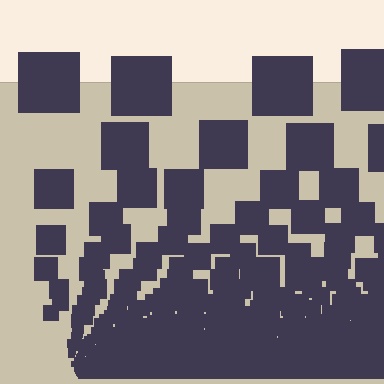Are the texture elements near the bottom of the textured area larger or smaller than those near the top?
Smaller. The gradient is inverted — elements near the bottom are smaller and denser.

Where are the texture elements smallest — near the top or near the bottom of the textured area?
Near the bottom.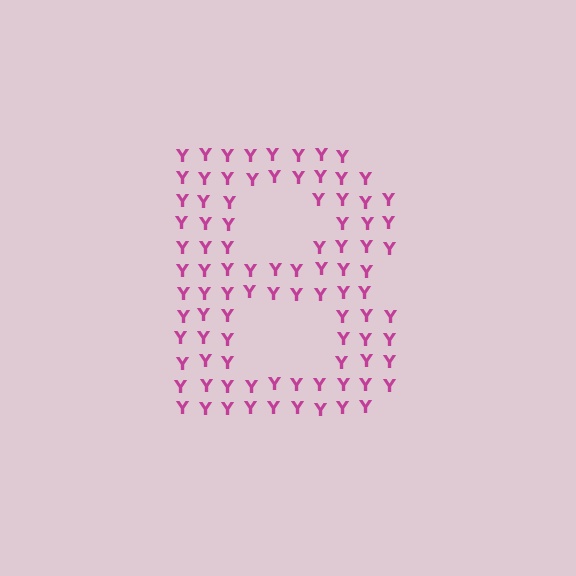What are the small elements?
The small elements are letter Y's.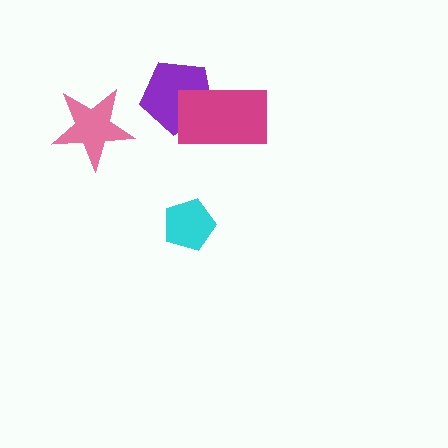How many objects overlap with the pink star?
0 objects overlap with the pink star.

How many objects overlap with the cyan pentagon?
0 objects overlap with the cyan pentagon.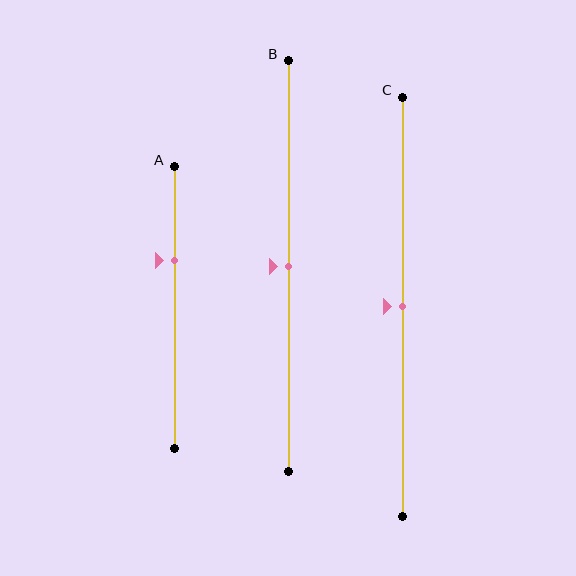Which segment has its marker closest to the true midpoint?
Segment B has its marker closest to the true midpoint.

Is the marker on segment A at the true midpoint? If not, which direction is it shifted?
No, the marker on segment A is shifted upward by about 17% of the segment length.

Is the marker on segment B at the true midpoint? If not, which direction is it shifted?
Yes, the marker on segment B is at the true midpoint.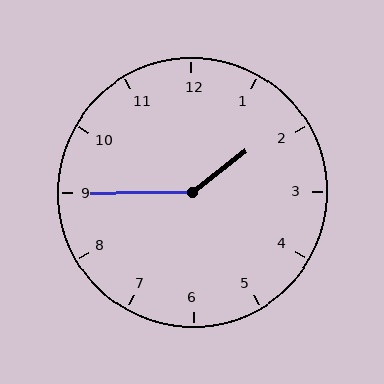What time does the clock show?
1:45.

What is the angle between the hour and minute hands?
Approximately 142 degrees.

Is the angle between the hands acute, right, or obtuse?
It is obtuse.